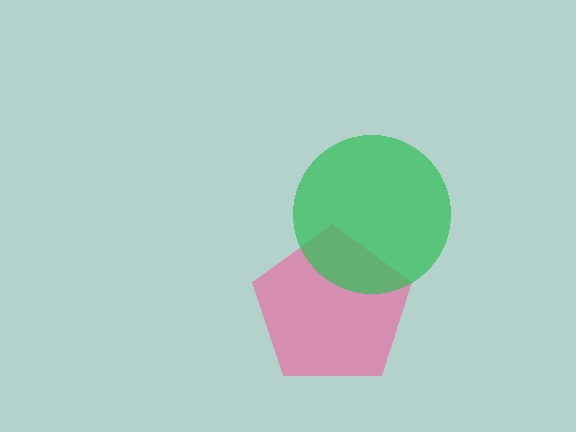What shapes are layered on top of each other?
The layered shapes are: a pink pentagon, a green circle.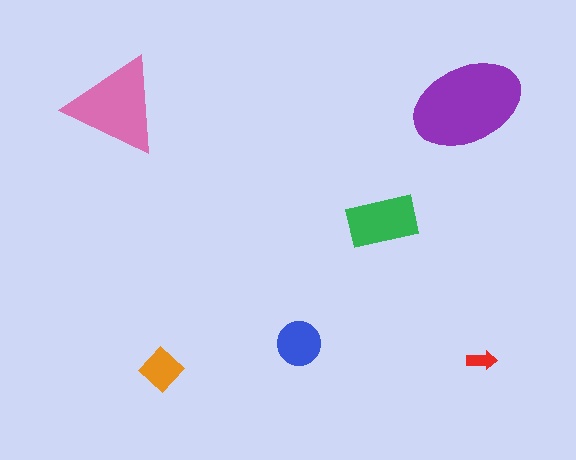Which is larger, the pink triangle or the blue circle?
The pink triangle.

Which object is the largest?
The purple ellipse.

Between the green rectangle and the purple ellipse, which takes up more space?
The purple ellipse.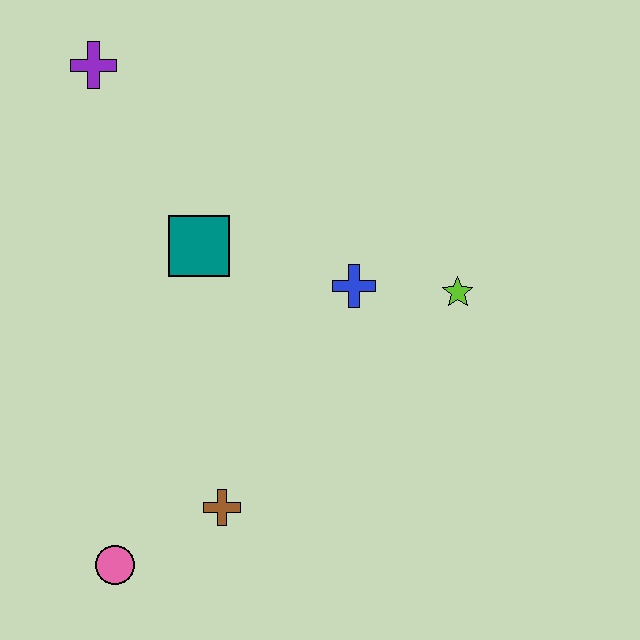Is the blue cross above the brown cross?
Yes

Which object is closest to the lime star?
The blue cross is closest to the lime star.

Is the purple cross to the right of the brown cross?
No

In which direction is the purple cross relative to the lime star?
The purple cross is to the left of the lime star.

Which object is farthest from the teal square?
The pink circle is farthest from the teal square.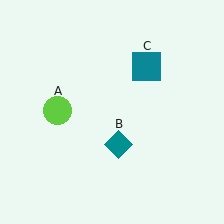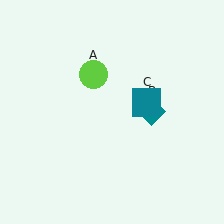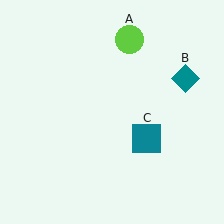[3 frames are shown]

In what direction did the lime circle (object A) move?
The lime circle (object A) moved up and to the right.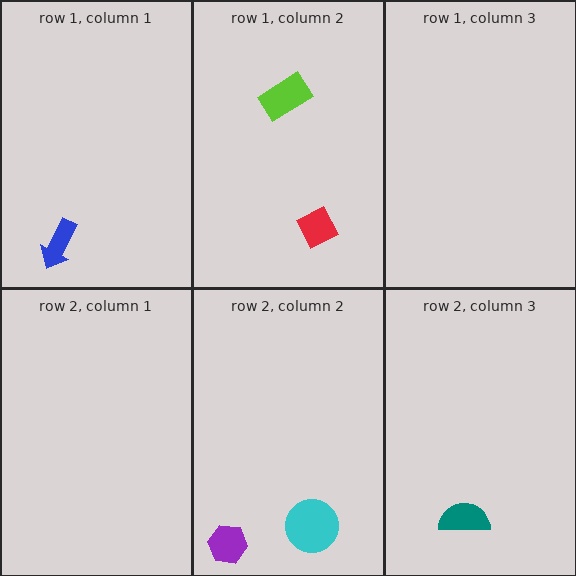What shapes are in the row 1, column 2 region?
The red diamond, the lime rectangle.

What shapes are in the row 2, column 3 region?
The teal semicircle.